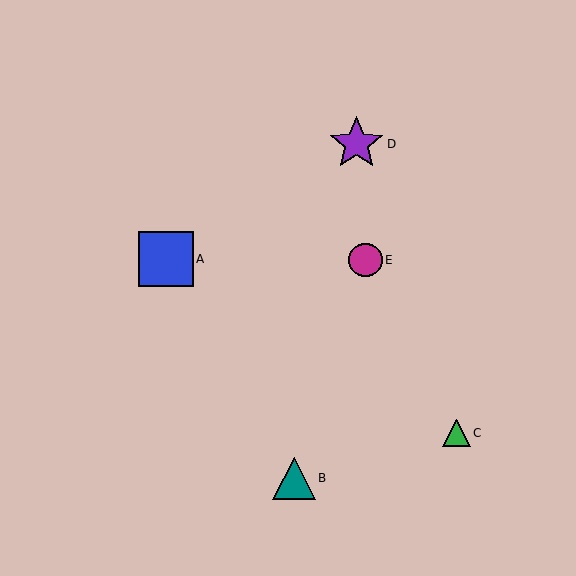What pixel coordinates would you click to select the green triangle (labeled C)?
Click at (457, 433) to select the green triangle C.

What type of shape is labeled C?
Shape C is a green triangle.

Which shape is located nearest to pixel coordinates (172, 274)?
The blue square (labeled A) at (166, 259) is nearest to that location.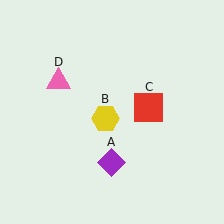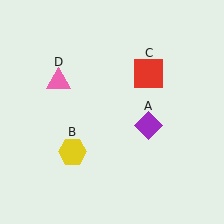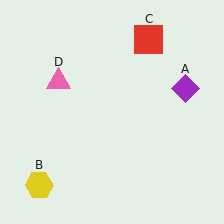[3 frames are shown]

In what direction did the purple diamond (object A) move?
The purple diamond (object A) moved up and to the right.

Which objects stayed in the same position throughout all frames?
Pink triangle (object D) remained stationary.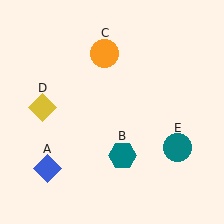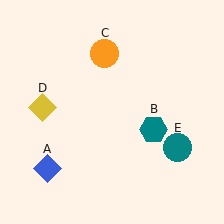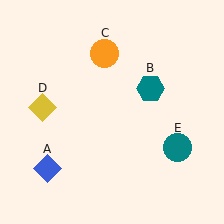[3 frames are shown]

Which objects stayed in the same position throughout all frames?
Blue diamond (object A) and orange circle (object C) and yellow diamond (object D) and teal circle (object E) remained stationary.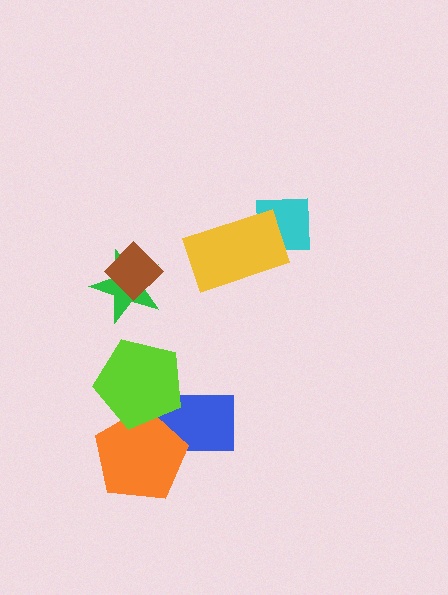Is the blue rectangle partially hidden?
Yes, it is partially covered by another shape.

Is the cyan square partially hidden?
Yes, it is partially covered by another shape.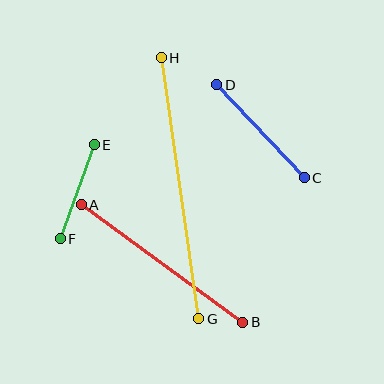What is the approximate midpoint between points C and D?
The midpoint is at approximately (260, 131) pixels.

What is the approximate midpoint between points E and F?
The midpoint is at approximately (77, 192) pixels.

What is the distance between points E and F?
The distance is approximately 100 pixels.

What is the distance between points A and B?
The distance is approximately 200 pixels.